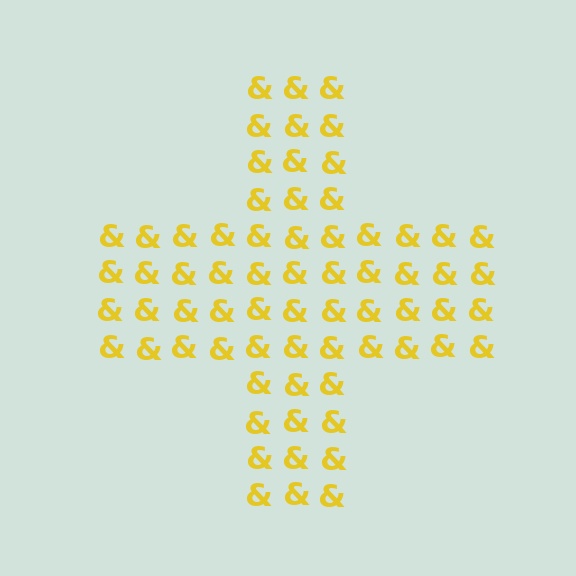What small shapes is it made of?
It is made of small ampersands.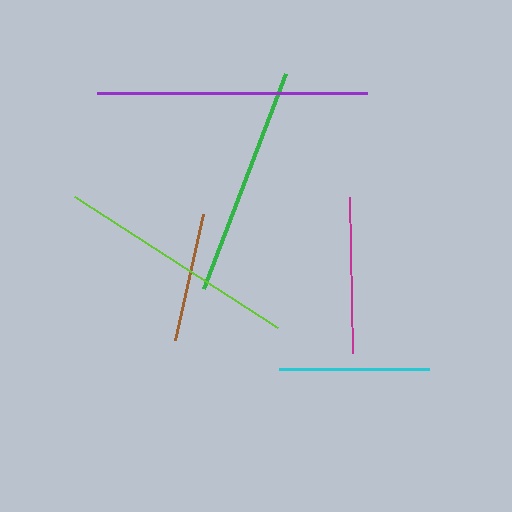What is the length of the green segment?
The green segment is approximately 230 pixels long.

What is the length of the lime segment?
The lime segment is approximately 242 pixels long.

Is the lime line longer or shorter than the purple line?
The purple line is longer than the lime line.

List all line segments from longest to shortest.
From longest to shortest: purple, lime, green, magenta, cyan, brown.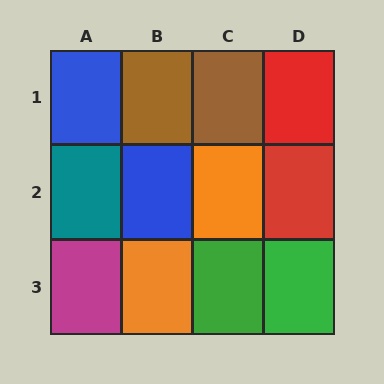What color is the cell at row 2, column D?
Red.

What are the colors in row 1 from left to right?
Blue, brown, brown, red.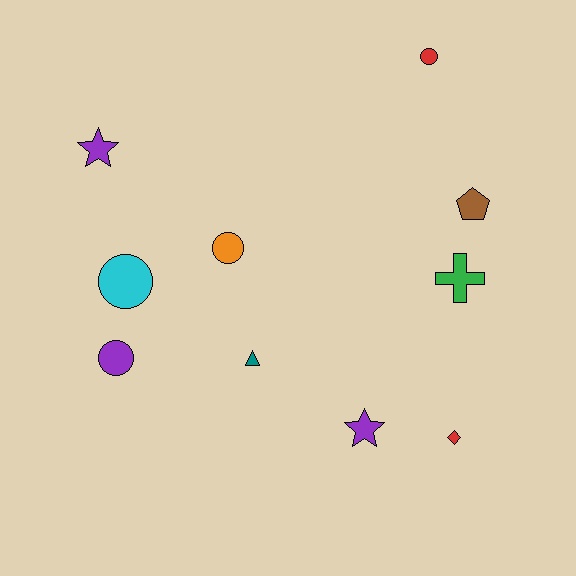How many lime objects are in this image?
There are no lime objects.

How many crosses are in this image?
There is 1 cross.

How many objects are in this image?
There are 10 objects.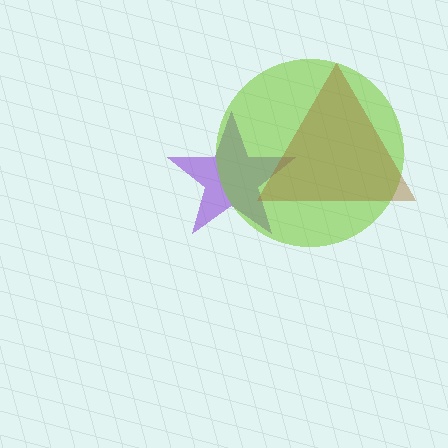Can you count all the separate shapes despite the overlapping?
Yes, there are 3 separate shapes.